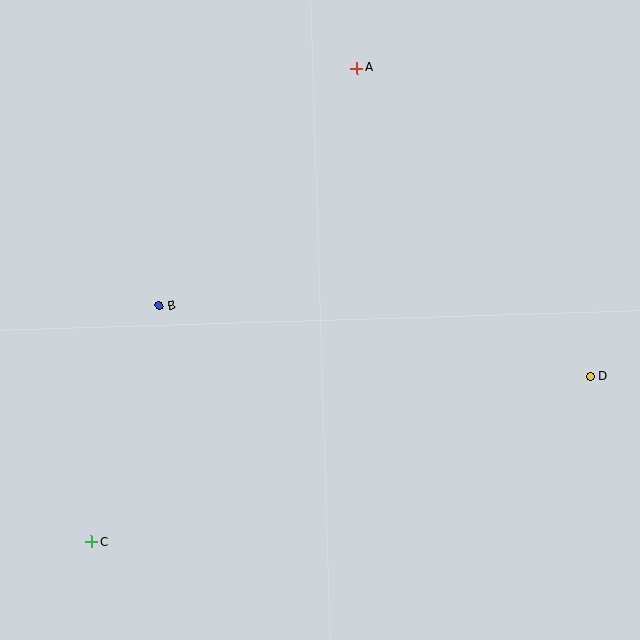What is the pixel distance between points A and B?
The distance between A and B is 309 pixels.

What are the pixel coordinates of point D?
Point D is at (590, 377).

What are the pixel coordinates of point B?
Point B is at (159, 306).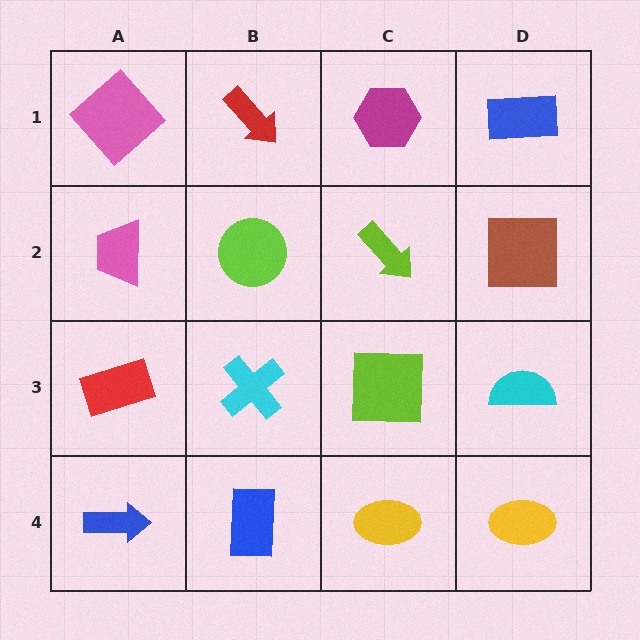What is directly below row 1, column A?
A pink trapezoid.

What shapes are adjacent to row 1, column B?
A lime circle (row 2, column B), a pink diamond (row 1, column A), a magenta hexagon (row 1, column C).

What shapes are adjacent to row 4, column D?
A cyan semicircle (row 3, column D), a yellow ellipse (row 4, column C).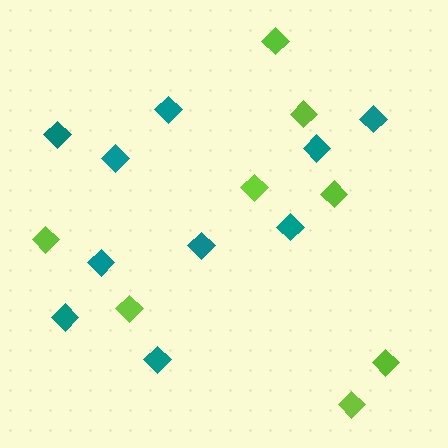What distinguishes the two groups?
There are 2 groups: one group of teal diamonds (10) and one group of lime diamonds (8).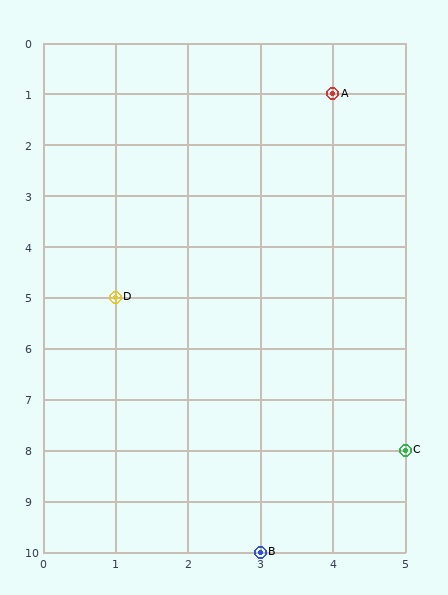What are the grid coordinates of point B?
Point B is at grid coordinates (3, 10).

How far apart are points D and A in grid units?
Points D and A are 3 columns and 4 rows apart (about 5.0 grid units diagonally).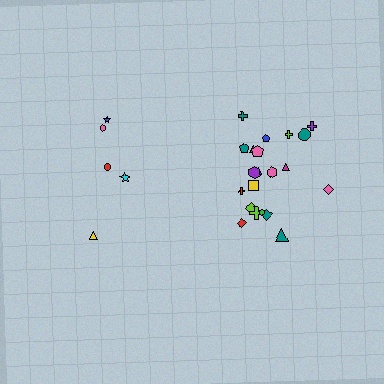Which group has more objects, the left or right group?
The right group.